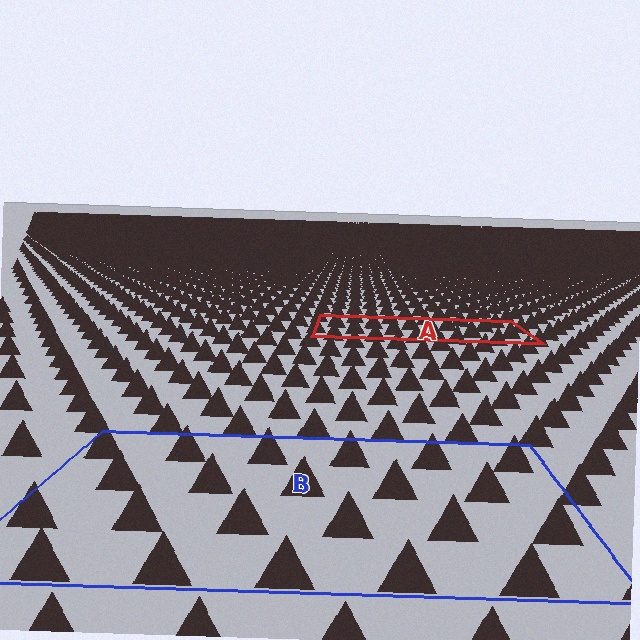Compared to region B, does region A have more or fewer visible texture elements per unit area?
Region A has more texture elements per unit area — they are packed more densely because it is farther away.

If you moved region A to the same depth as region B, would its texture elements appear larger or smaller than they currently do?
They would appear larger. At a closer depth, the same texture elements are projected at a bigger on-screen size.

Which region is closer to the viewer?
Region B is closer. The texture elements there are larger and more spread out.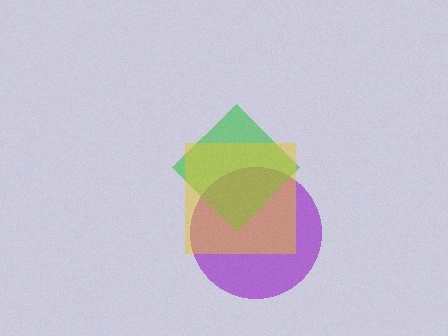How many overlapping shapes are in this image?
There are 3 overlapping shapes in the image.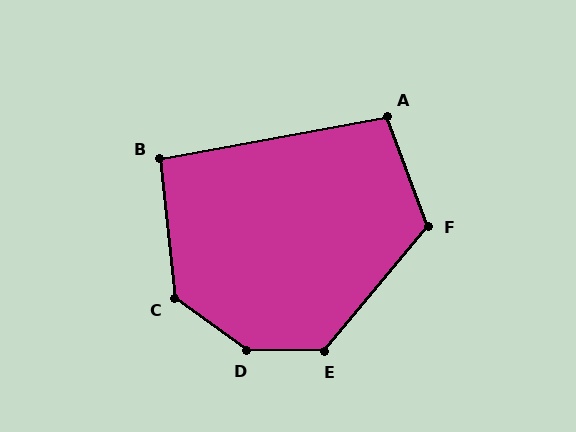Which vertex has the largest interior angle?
D, at approximately 145 degrees.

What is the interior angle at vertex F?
Approximately 120 degrees (obtuse).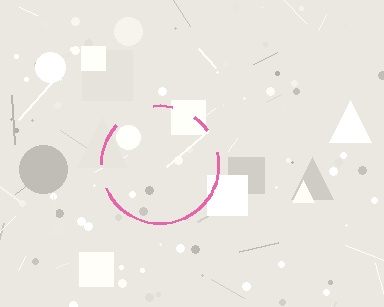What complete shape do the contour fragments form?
The contour fragments form a circle.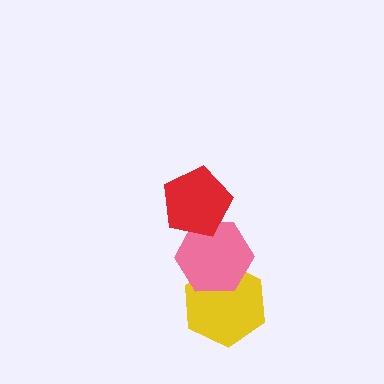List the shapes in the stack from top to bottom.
From top to bottom: the red pentagon, the pink hexagon, the yellow hexagon.